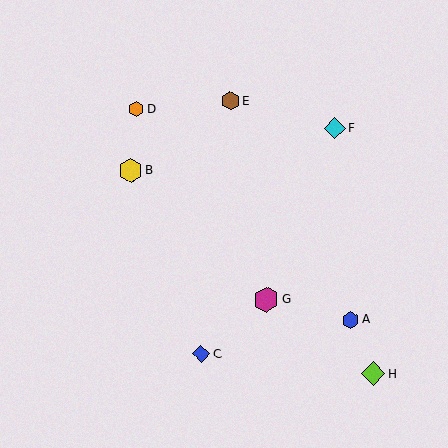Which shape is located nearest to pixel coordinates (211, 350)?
The blue diamond (labeled C) at (201, 354) is nearest to that location.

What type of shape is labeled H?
Shape H is a lime diamond.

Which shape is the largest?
The magenta hexagon (labeled G) is the largest.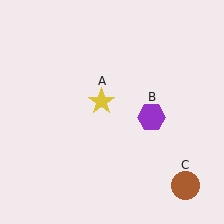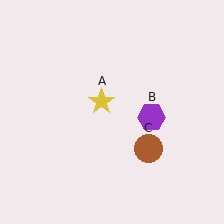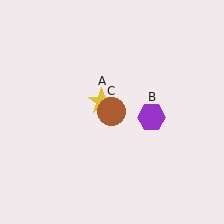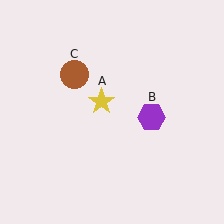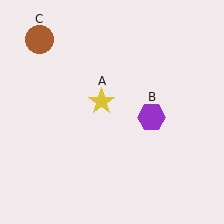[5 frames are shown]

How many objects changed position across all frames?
1 object changed position: brown circle (object C).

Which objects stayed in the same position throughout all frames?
Yellow star (object A) and purple hexagon (object B) remained stationary.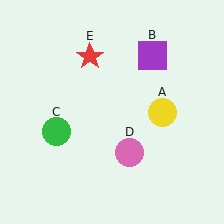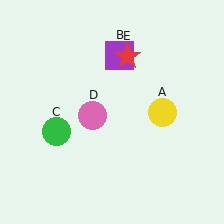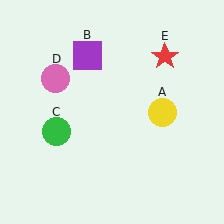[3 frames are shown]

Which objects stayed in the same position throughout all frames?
Yellow circle (object A) and green circle (object C) remained stationary.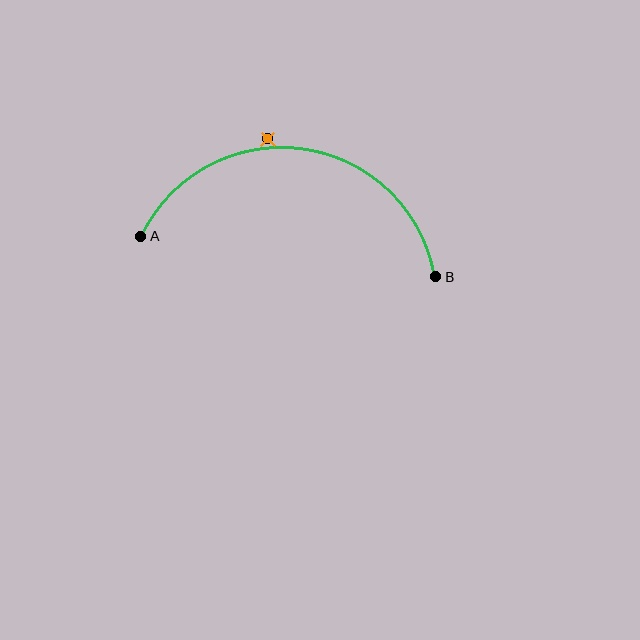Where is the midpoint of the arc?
The arc midpoint is the point on the curve farthest from the straight line joining A and B. It sits above that line.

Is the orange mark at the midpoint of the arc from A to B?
No — the orange mark does not lie on the arc at all. It sits slightly outside the curve.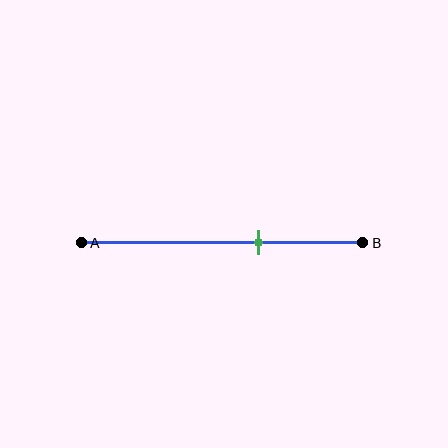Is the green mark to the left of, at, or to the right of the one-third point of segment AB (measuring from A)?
The green mark is to the right of the one-third point of segment AB.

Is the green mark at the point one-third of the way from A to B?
No, the mark is at about 65% from A, not at the 33% one-third point.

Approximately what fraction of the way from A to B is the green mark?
The green mark is approximately 65% of the way from A to B.